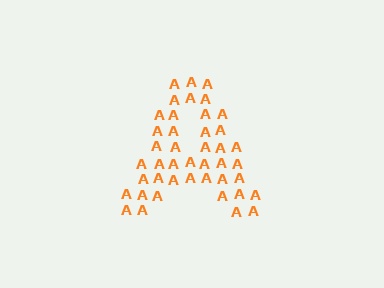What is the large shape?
The large shape is the letter A.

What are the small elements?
The small elements are letter A's.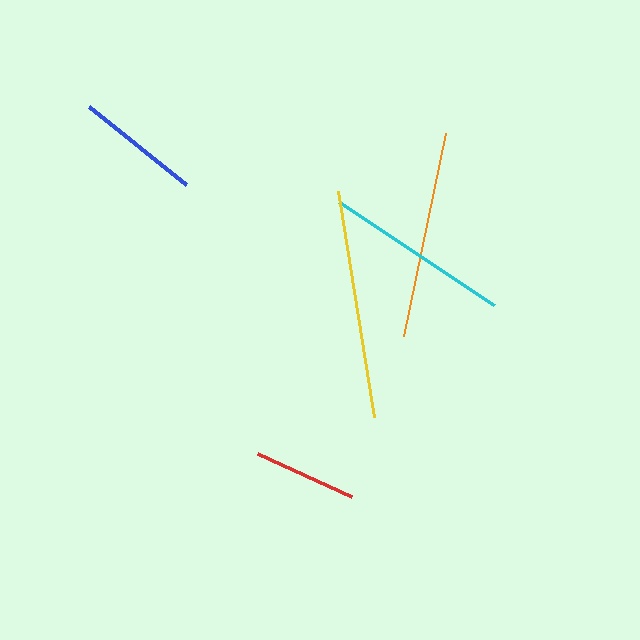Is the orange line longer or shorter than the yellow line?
The yellow line is longer than the orange line.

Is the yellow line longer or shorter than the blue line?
The yellow line is longer than the blue line.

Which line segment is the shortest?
The red line is the shortest at approximately 103 pixels.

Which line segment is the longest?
The yellow line is the longest at approximately 229 pixels.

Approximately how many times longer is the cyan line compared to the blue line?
The cyan line is approximately 1.5 times the length of the blue line.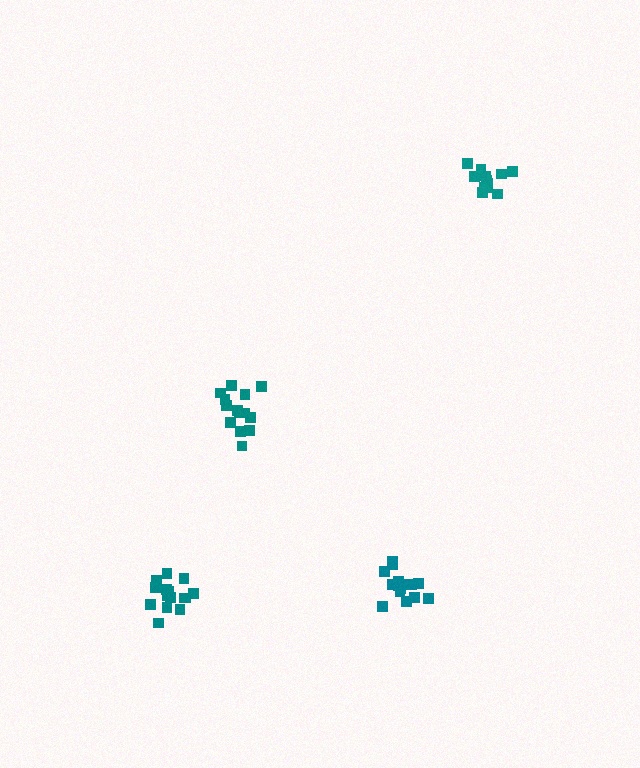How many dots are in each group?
Group 1: 14 dots, Group 2: 12 dots, Group 3: 15 dots, Group 4: 16 dots (57 total).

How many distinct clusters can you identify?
There are 4 distinct clusters.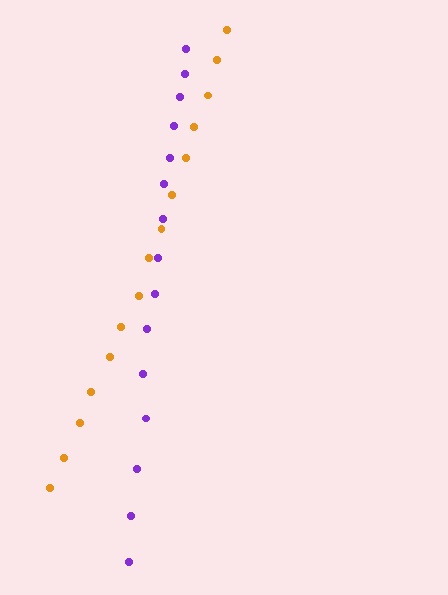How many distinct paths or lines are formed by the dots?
There are 2 distinct paths.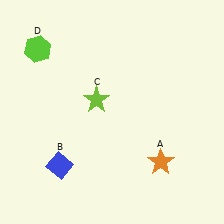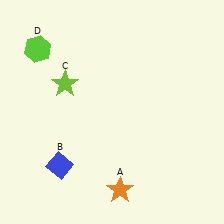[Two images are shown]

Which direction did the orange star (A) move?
The orange star (A) moved left.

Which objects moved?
The objects that moved are: the orange star (A), the lime star (C).